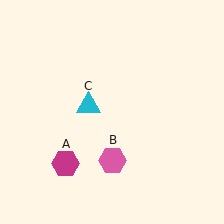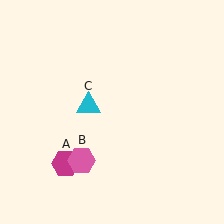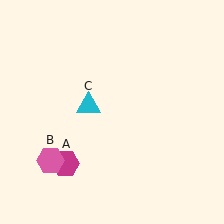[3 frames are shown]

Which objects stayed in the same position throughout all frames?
Magenta hexagon (object A) and cyan triangle (object C) remained stationary.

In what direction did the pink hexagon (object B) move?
The pink hexagon (object B) moved left.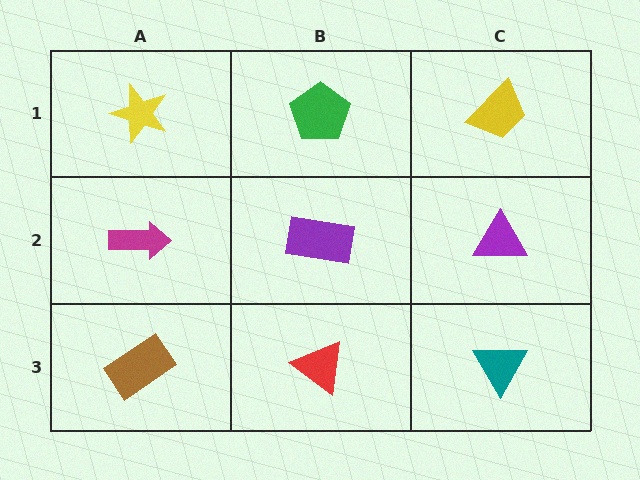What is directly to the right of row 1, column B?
A yellow trapezoid.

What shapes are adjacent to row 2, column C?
A yellow trapezoid (row 1, column C), a teal triangle (row 3, column C), a purple rectangle (row 2, column B).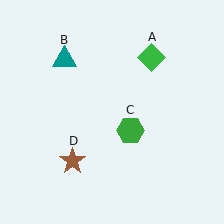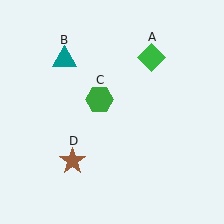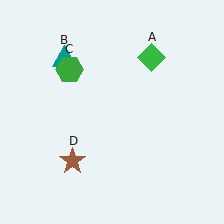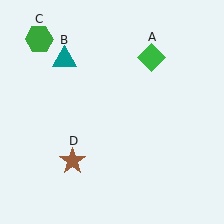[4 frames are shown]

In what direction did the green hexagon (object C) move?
The green hexagon (object C) moved up and to the left.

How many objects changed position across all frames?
1 object changed position: green hexagon (object C).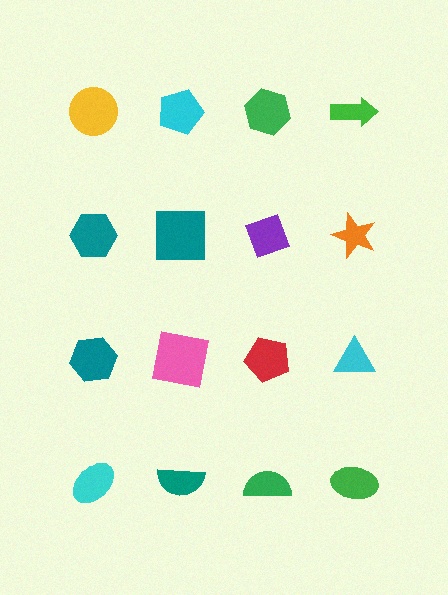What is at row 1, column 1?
A yellow circle.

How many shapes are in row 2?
4 shapes.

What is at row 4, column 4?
A green ellipse.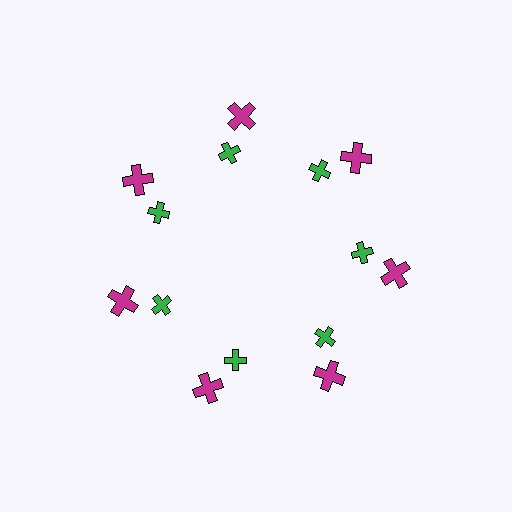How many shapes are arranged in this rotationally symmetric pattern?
There are 14 shapes, arranged in 7 groups of 2.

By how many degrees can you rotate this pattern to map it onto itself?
The pattern maps onto itself every 51 degrees of rotation.